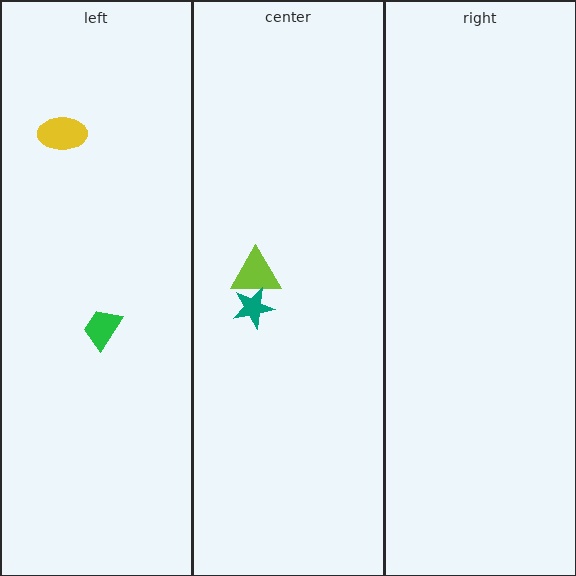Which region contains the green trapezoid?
The left region.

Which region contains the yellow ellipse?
The left region.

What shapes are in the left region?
The green trapezoid, the yellow ellipse.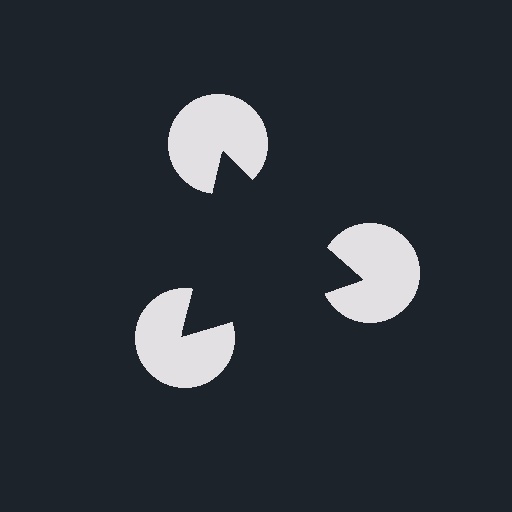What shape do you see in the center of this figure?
An illusory triangle — its edges are inferred from the aligned wedge cuts in the pac-man discs, not physically drawn.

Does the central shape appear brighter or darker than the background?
It typically appears slightly darker than the background, even though no actual brightness change is drawn.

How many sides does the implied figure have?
3 sides.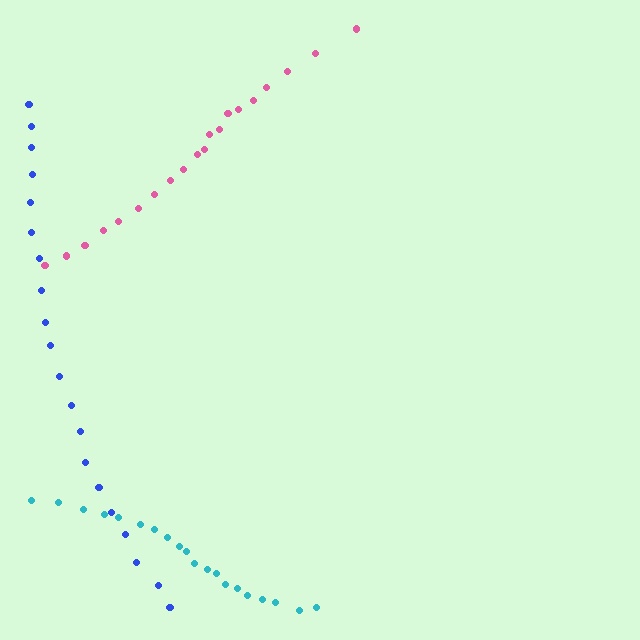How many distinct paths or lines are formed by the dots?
There are 3 distinct paths.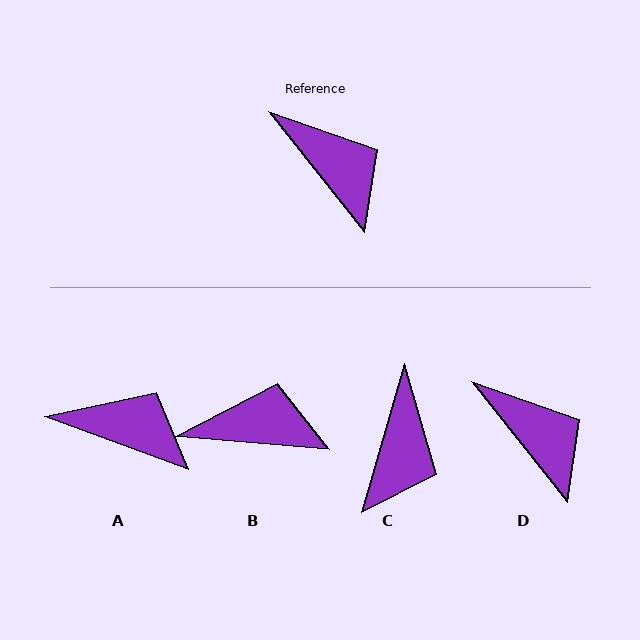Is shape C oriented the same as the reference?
No, it is off by about 54 degrees.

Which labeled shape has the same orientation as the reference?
D.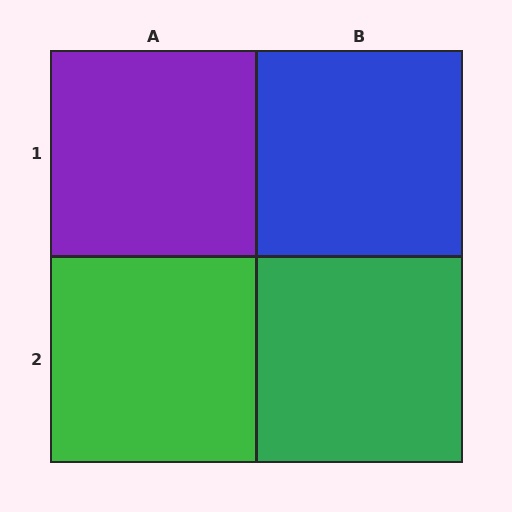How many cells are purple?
1 cell is purple.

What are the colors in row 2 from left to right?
Green, green.